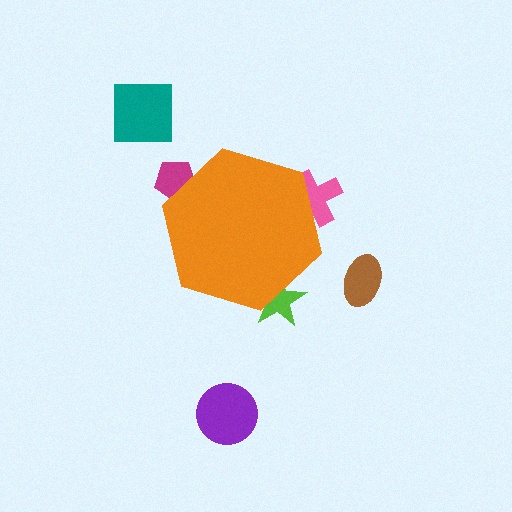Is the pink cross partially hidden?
Yes, the pink cross is partially hidden behind the orange hexagon.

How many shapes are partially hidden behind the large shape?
3 shapes are partially hidden.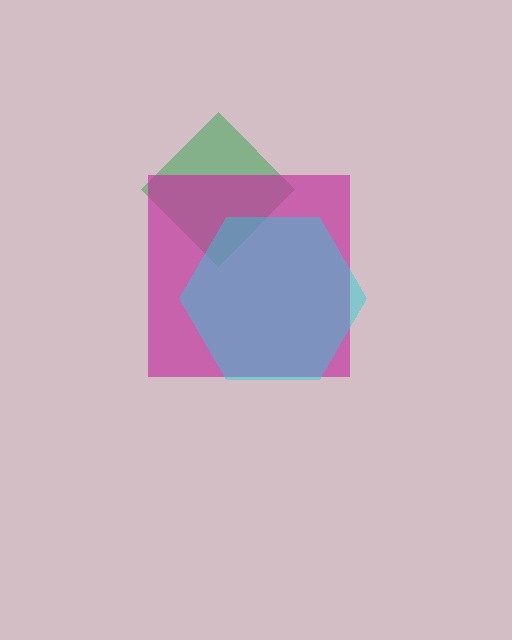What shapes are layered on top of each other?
The layered shapes are: a green diamond, a magenta square, a cyan hexagon.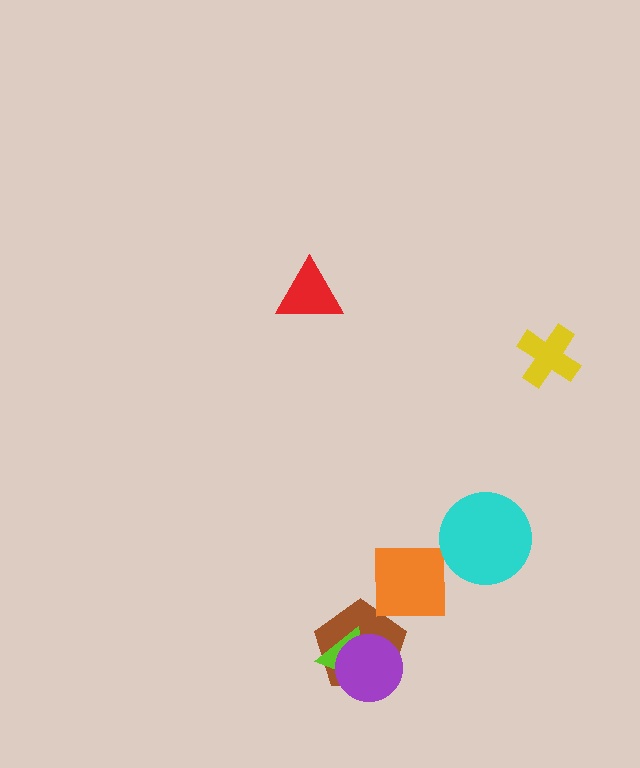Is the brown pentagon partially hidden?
Yes, it is partially covered by another shape.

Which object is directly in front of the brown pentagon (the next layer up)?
The lime triangle is directly in front of the brown pentagon.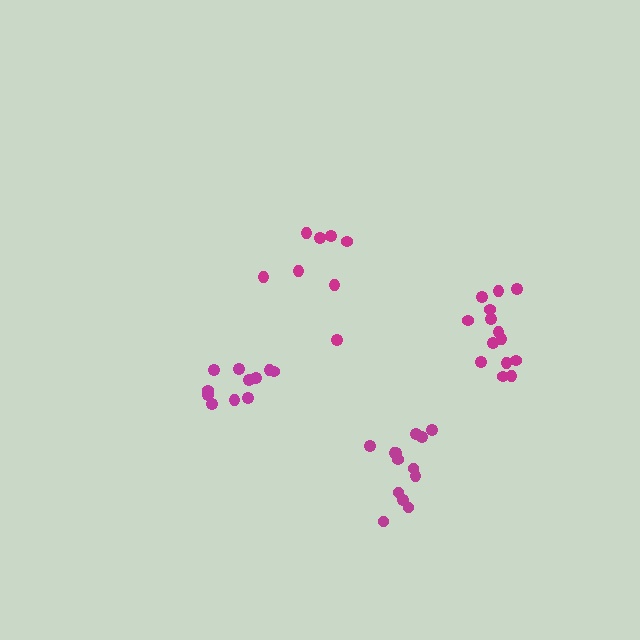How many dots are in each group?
Group 1: 8 dots, Group 2: 13 dots, Group 3: 11 dots, Group 4: 14 dots (46 total).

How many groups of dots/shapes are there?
There are 4 groups.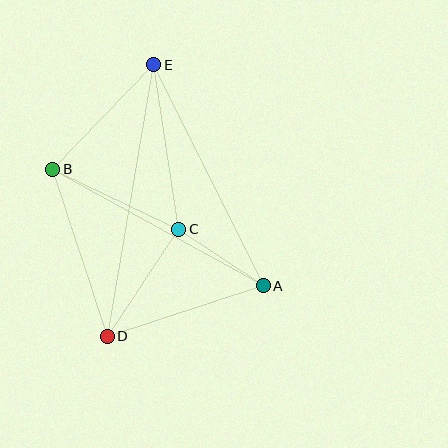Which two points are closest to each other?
Points A and C are closest to each other.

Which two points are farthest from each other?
Points D and E are farthest from each other.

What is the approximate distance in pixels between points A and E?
The distance between A and E is approximately 247 pixels.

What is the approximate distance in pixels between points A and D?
The distance between A and D is approximately 164 pixels.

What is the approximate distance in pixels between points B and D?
The distance between B and D is approximately 176 pixels.